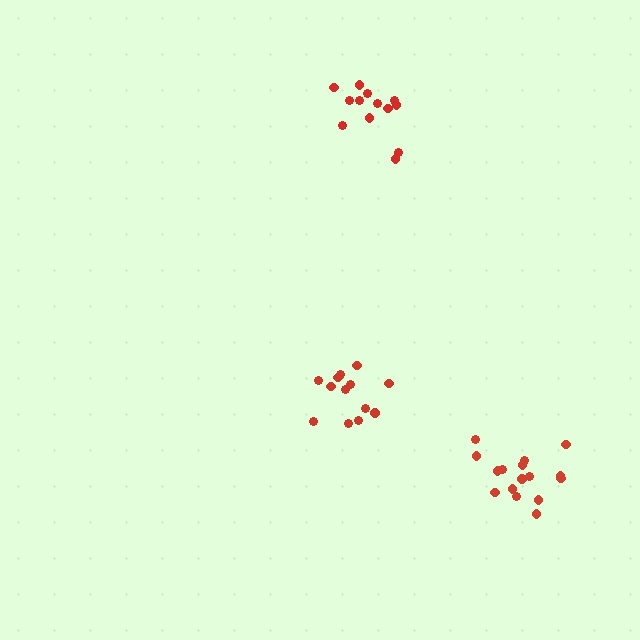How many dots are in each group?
Group 1: 13 dots, Group 2: 13 dots, Group 3: 16 dots (42 total).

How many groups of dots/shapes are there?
There are 3 groups.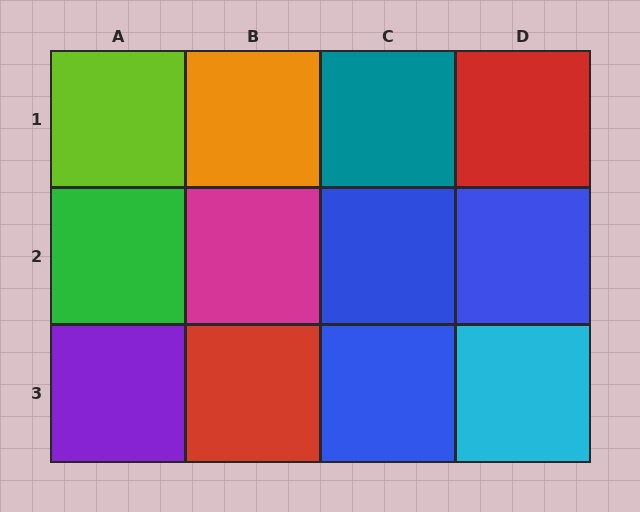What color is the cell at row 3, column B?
Red.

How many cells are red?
2 cells are red.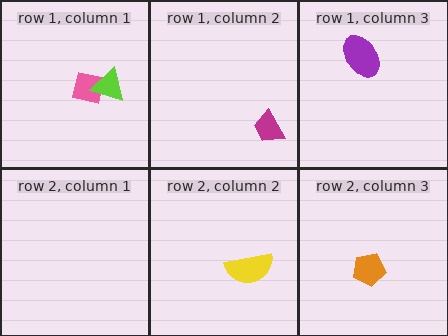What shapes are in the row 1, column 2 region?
The magenta trapezoid.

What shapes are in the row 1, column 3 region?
The purple ellipse.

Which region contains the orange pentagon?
The row 2, column 3 region.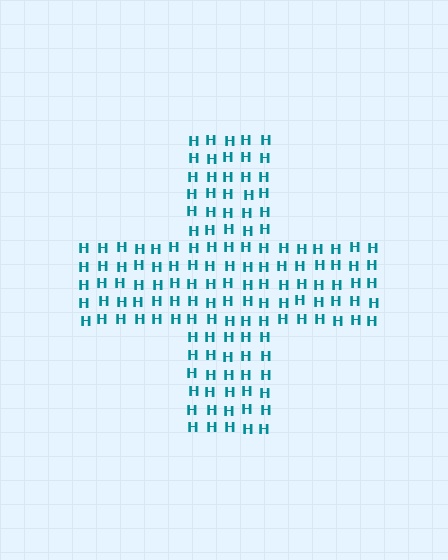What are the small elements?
The small elements are letter H's.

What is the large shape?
The large shape is a cross.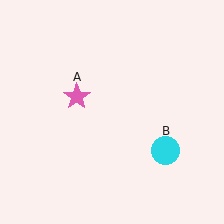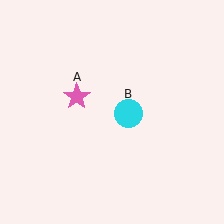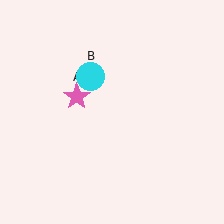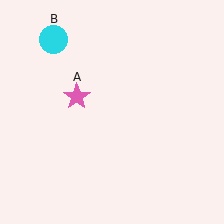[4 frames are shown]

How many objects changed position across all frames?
1 object changed position: cyan circle (object B).